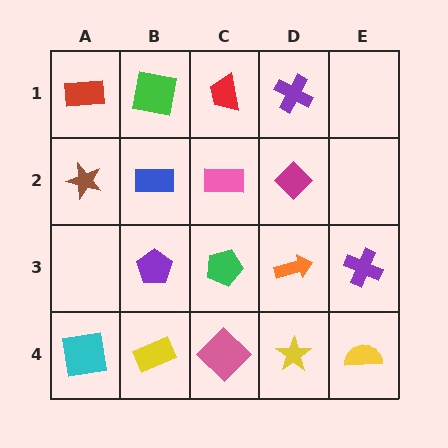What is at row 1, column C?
A red trapezoid.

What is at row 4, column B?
A yellow rectangle.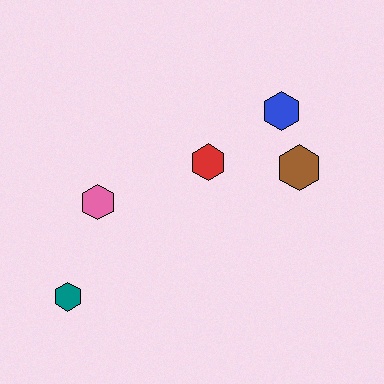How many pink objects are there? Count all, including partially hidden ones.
There is 1 pink object.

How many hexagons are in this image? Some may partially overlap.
There are 5 hexagons.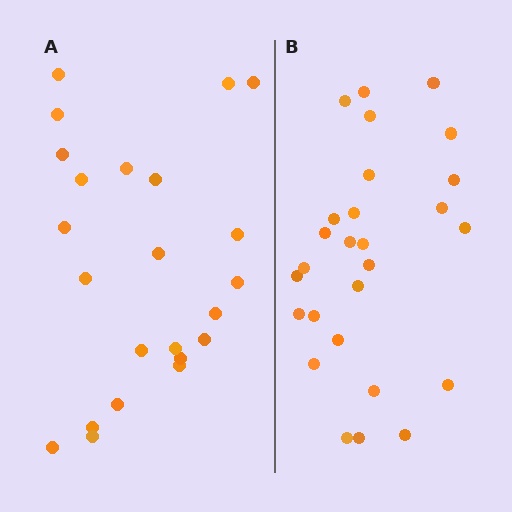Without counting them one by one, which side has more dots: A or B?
Region B (the right region) has more dots.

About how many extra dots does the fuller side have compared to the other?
Region B has about 4 more dots than region A.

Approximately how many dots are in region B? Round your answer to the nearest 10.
About 30 dots. (The exact count is 27, which rounds to 30.)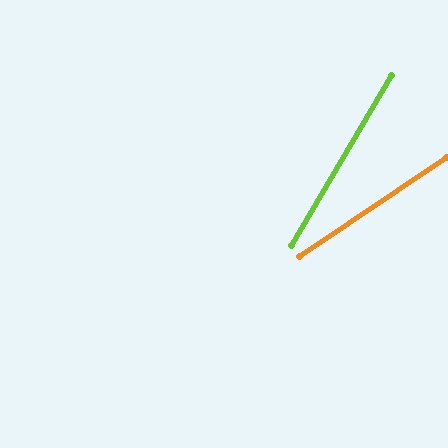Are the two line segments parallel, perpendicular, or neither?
Neither parallel nor perpendicular — they differ by about 26°.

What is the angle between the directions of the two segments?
Approximately 26 degrees.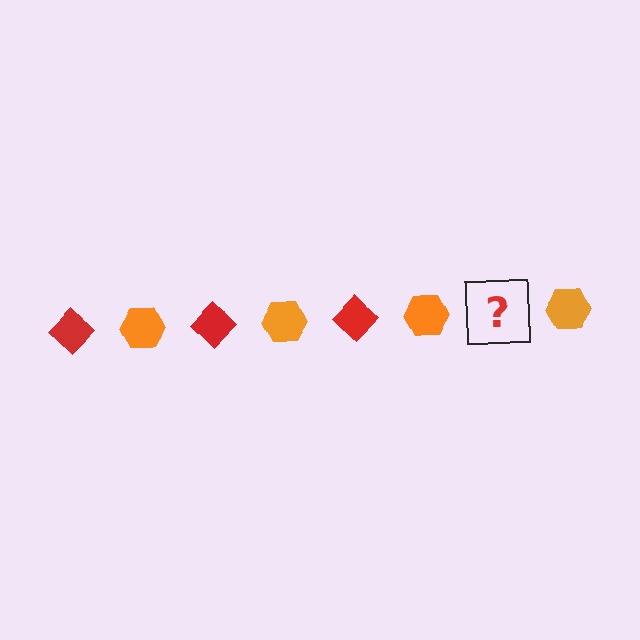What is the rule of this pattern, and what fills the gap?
The rule is that the pattern alternates between red diamond and orange hexagon. The gap should be filled with a red diamond.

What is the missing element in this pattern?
The missing element is a red diamond.